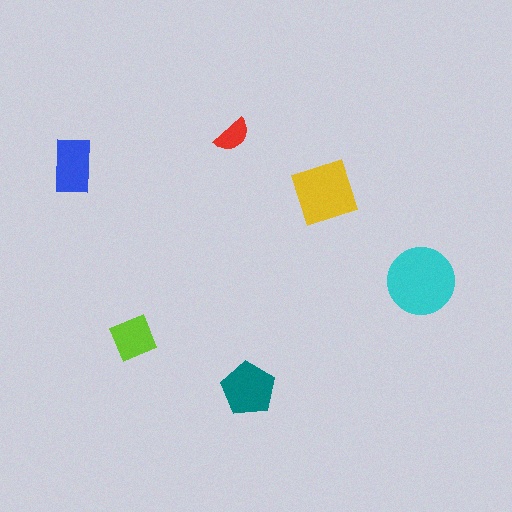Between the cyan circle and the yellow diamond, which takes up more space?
The cyan circle.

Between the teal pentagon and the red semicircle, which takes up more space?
The teal pentagon.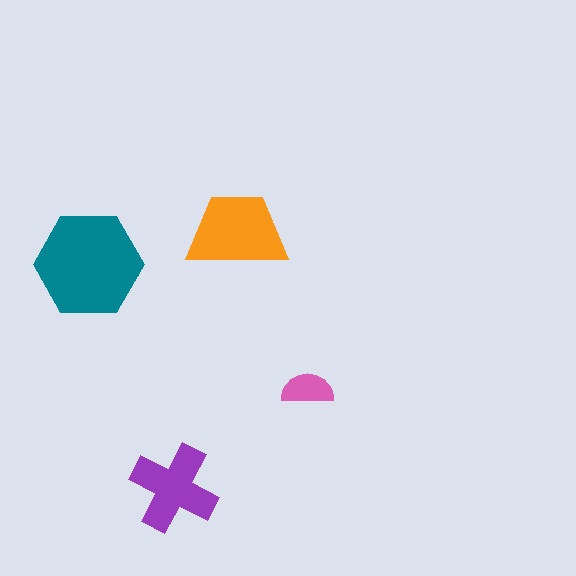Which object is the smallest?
The pink semicircle.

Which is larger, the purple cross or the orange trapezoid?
The orange trapezoid.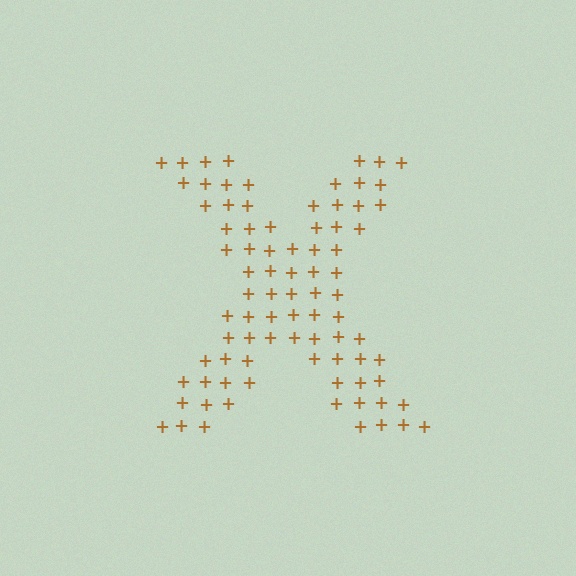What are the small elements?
The small elements are plus signs.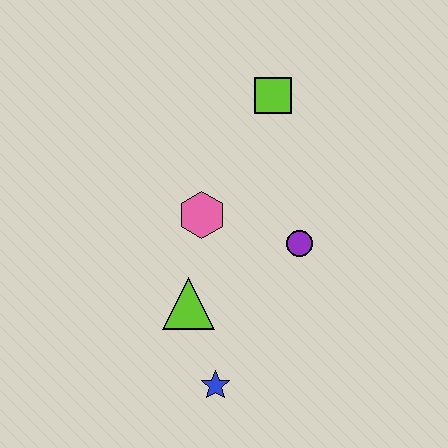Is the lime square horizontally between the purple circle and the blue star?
Yes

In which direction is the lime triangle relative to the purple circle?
The lime triangle is to the left of the purple circle.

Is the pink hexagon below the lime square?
Yes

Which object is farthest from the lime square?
The blue star is farthest from the lime square.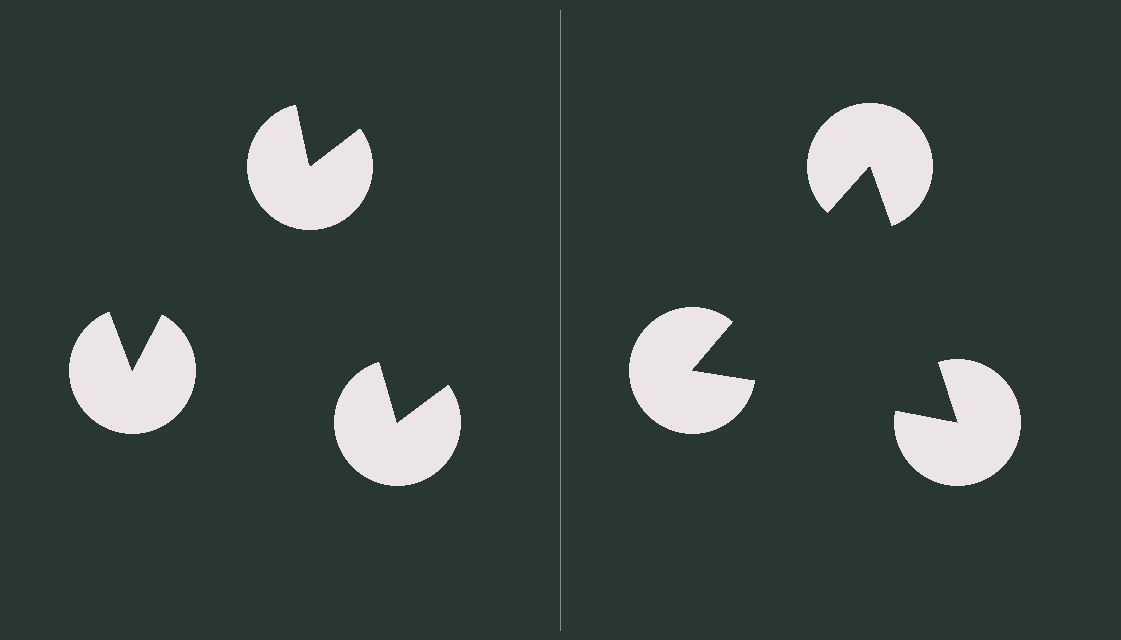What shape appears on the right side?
An illusory triangle.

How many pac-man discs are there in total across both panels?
6 — 3 on each side.